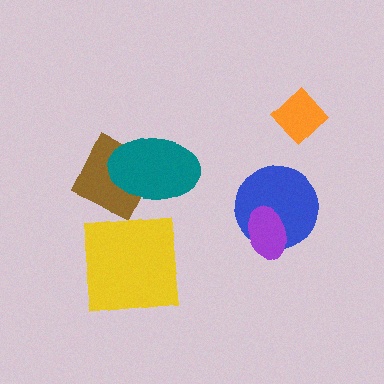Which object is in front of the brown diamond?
The teal ellipse is in front of the brown diamond.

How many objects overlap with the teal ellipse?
1 object overlaps with the teal ellipse.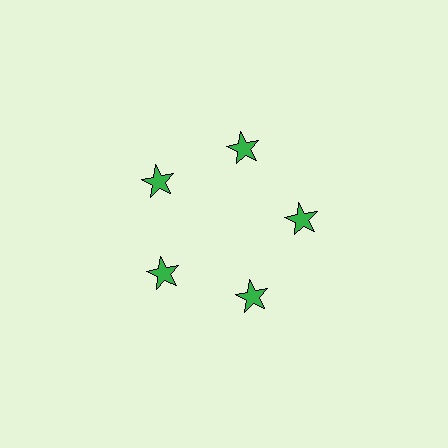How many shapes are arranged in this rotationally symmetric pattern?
There are 5 shapes, arranged in 5 groups of 1.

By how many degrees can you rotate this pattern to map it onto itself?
The pattern maps onto itself every 72 degrees of rotation.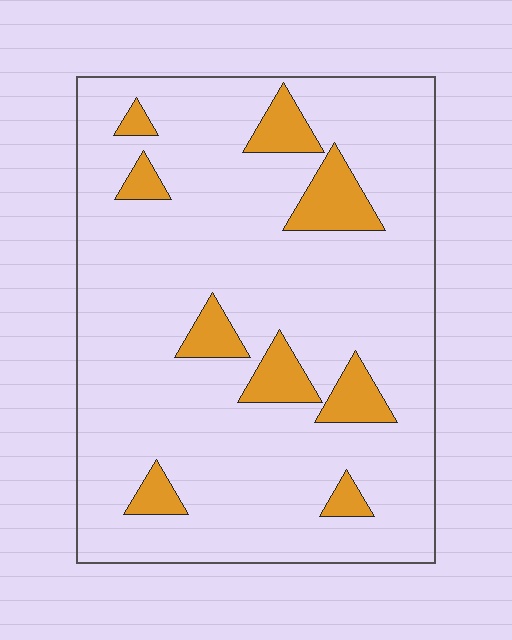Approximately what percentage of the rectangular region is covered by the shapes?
Approximately 15%.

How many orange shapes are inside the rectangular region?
9.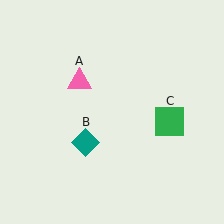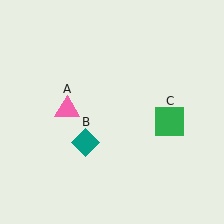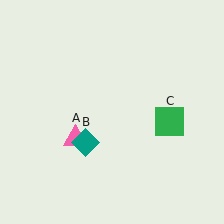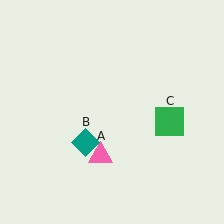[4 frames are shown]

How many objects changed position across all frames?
1 object changed position: pink triangle (object A).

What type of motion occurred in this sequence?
The pink triangle (object A) rotated counterclockwise around the center of the scene.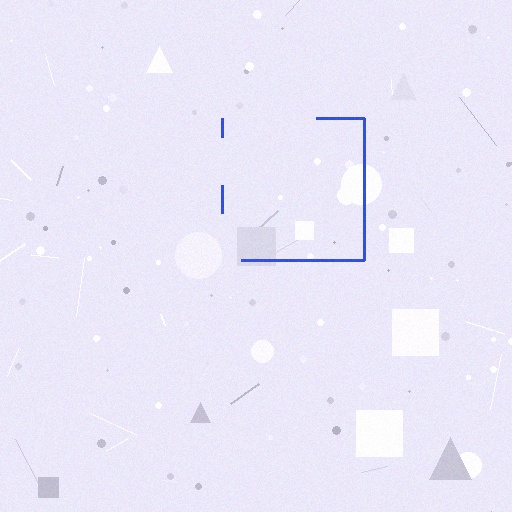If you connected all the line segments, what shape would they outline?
They would outline a square.